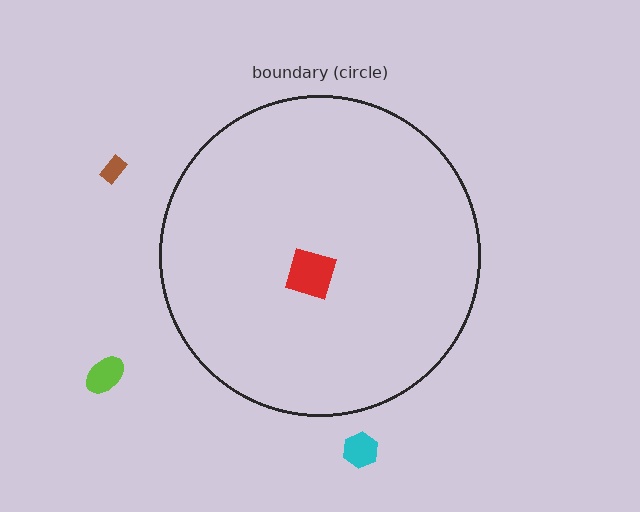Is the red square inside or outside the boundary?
Inside.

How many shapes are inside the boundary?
1 inside, 3 outside.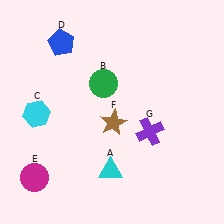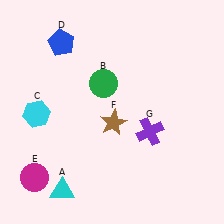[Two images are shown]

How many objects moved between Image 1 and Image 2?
1 object moved between the two images.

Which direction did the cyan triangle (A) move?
The cyan triangle (A) moved left.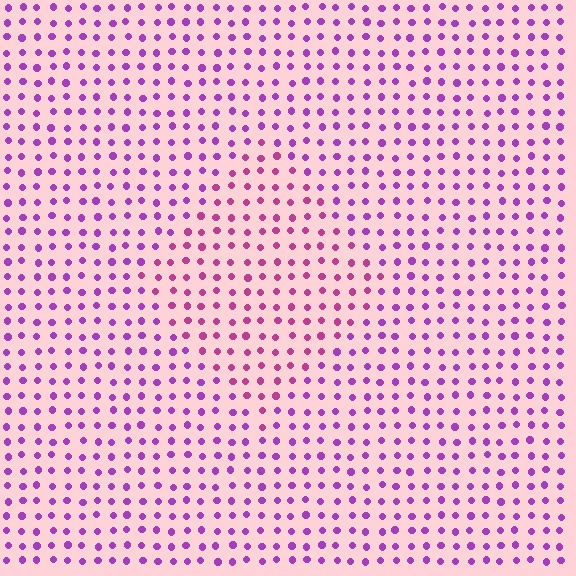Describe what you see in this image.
The image is filled with small purple elements in a uniform arrangement. A diamond-shaped region is visible where the elements are tinted to a slightly different hue, forming a subtle color boundary.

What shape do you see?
I see a diamond.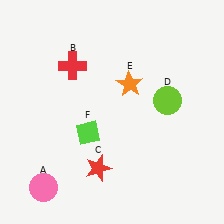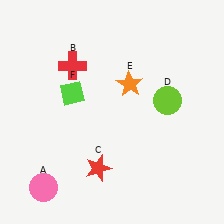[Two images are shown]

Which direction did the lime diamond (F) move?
The lime diamond (F) moved up.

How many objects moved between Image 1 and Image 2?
1 object moved between the two images.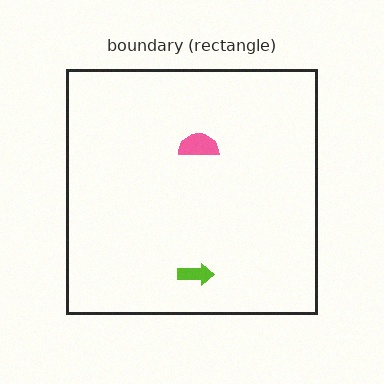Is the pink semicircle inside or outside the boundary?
Inside.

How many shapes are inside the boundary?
2 inside, 0 outside.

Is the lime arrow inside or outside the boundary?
Inside.